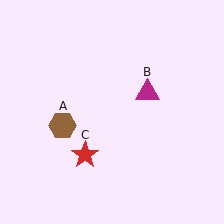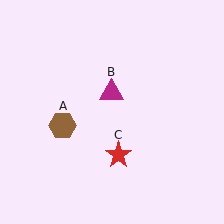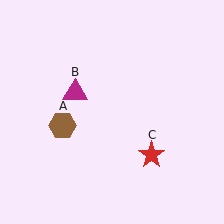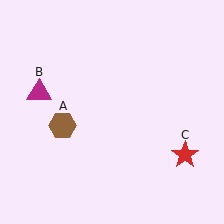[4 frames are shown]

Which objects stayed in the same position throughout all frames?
Brown hexagon (object A) remained stationary.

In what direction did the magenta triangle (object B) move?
The magenta triangle (object B) moved left.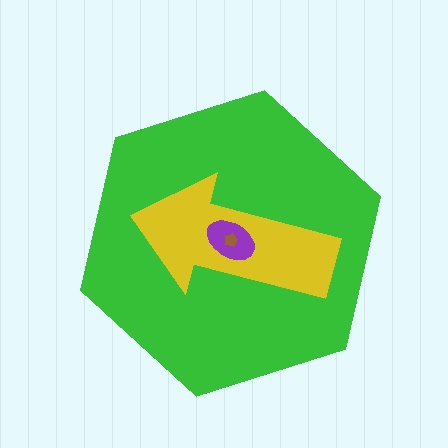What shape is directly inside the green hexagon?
The yellow arrow.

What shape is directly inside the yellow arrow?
The purple ellipse.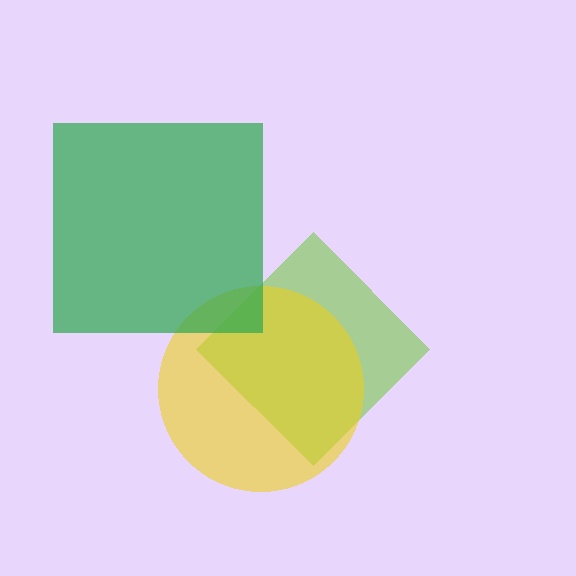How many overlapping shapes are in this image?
There are 3 overlapping shapes in the image.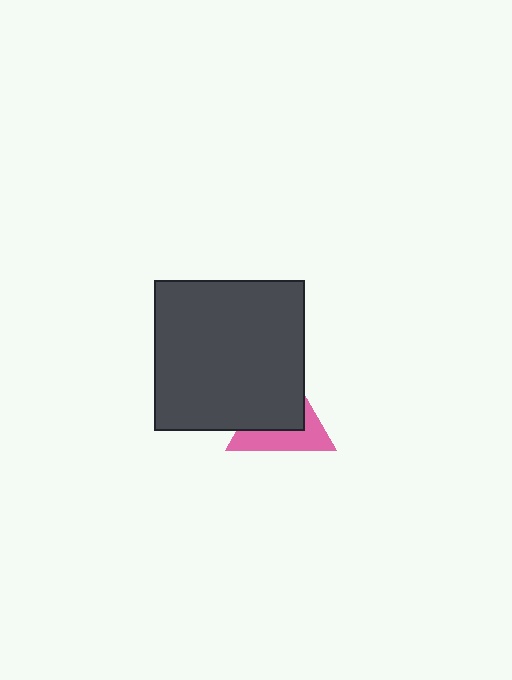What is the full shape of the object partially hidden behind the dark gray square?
The partially hidden object is a pink triangle.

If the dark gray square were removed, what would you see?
You would see the complete pink triangle.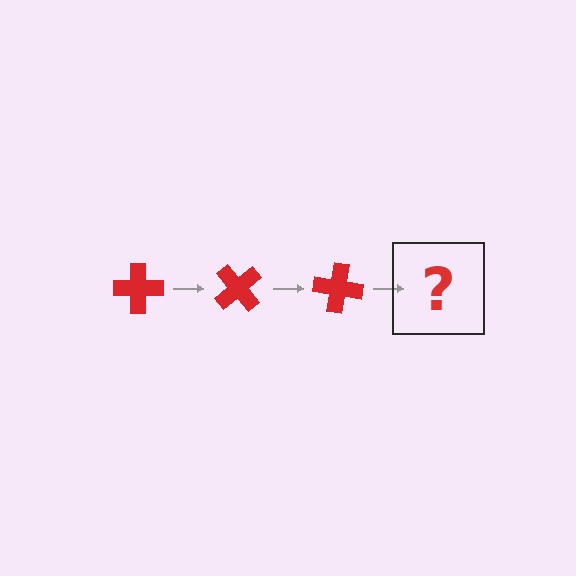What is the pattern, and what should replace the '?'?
The pattern is that the cross rotates 50 degrees each step. The '?' should be a red cross rotated 150 degrees.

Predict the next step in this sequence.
The next step is a red cross rotated 150 degrees.